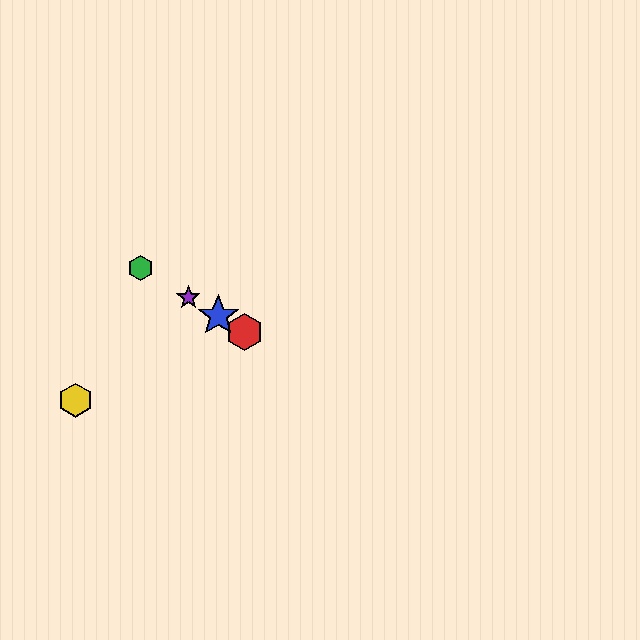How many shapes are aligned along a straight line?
4 shapes (the red hexagon, the blue star, the green hexagon, the purple star) are aligned along a straight line.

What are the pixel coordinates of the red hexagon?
The red hexagon is at (245, 332).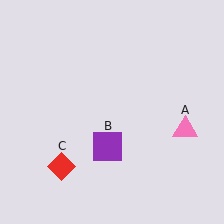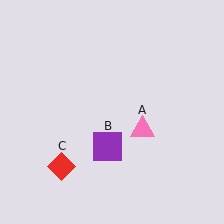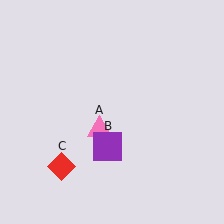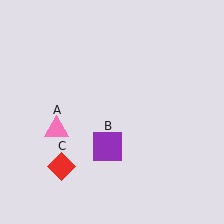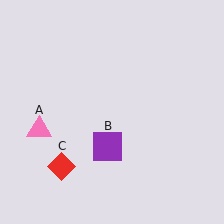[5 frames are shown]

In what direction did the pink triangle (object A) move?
The pink triangle (object A) moved left.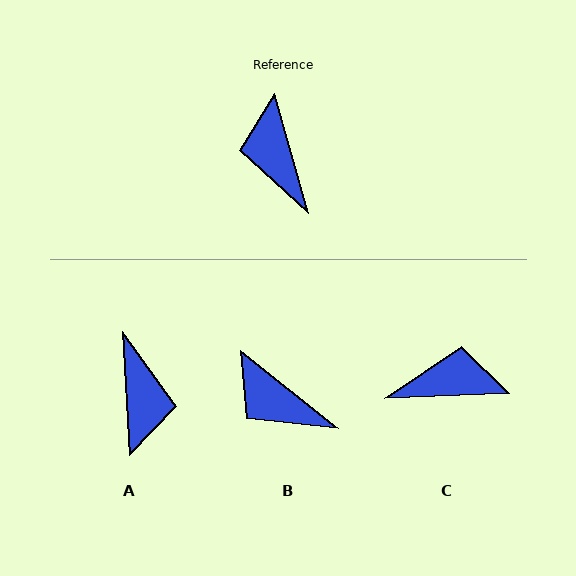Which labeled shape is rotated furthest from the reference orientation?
A, about 168 degrees away.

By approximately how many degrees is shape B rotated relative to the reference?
Approximately 36 degrees counter-clockwise.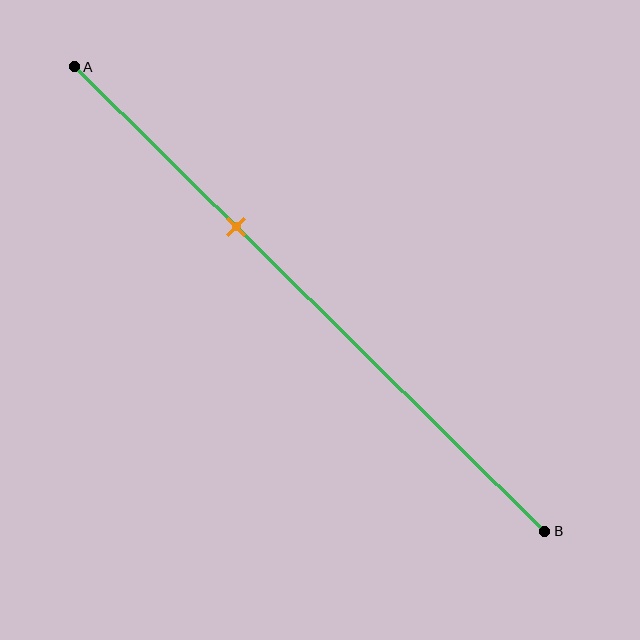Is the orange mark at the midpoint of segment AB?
No, the mark is at about 35% from A, not at the 50% midpoint.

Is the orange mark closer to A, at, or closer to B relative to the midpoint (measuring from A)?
The orange mark is closer to point A than the midpoint of segment AB.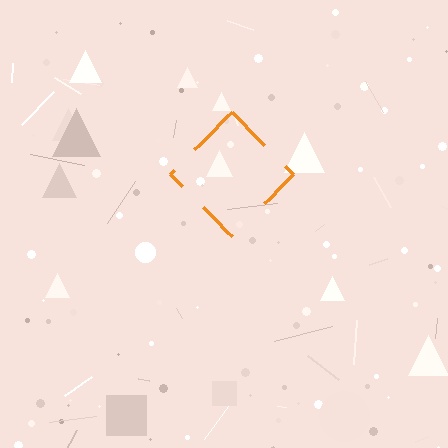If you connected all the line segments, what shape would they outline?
They would outline a diamond.